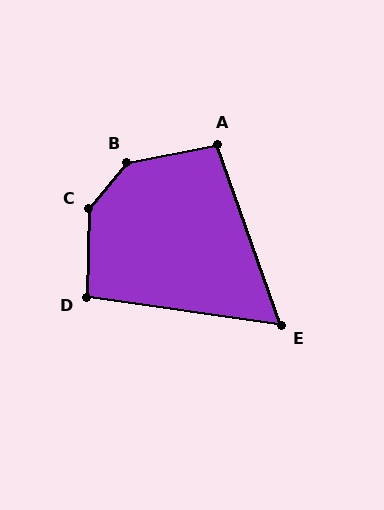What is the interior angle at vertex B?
Approximately 141 degrees (obtuse).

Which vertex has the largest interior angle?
C, at approximately 142 degrees.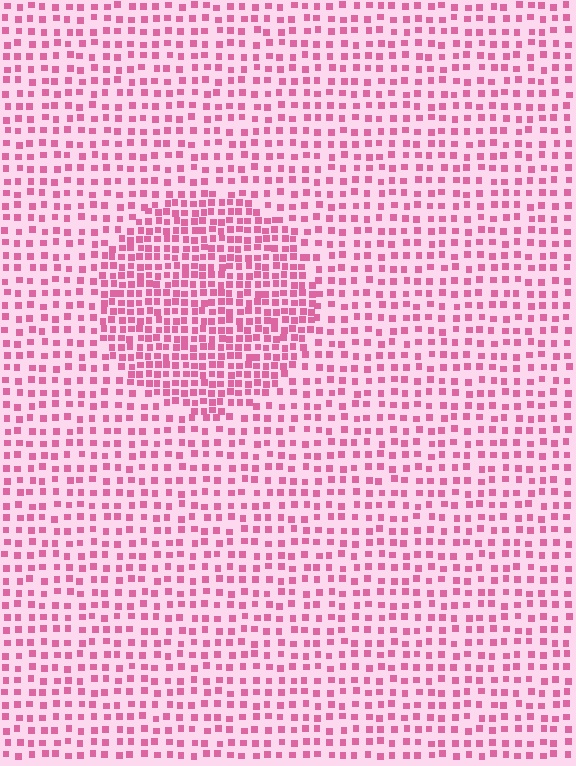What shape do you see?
I see a circle.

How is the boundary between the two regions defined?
The boundary is defined by a change in element density (approximately 1.9x ratio). All elements are the same color, size, and shape.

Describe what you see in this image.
The image contains small pink elements arranged at two different densities. A circle-shaped region is visible where the elements are more densely packed than the surrounding area.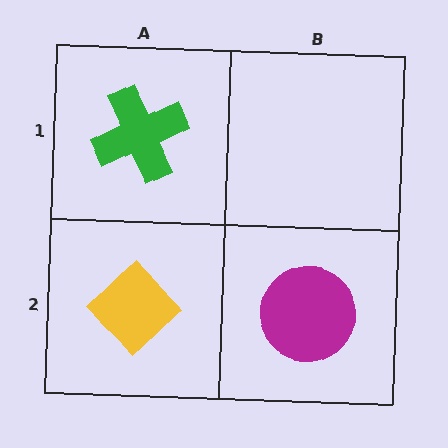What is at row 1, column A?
A green cross.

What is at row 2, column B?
A magenta circle.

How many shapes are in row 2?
2 shapes.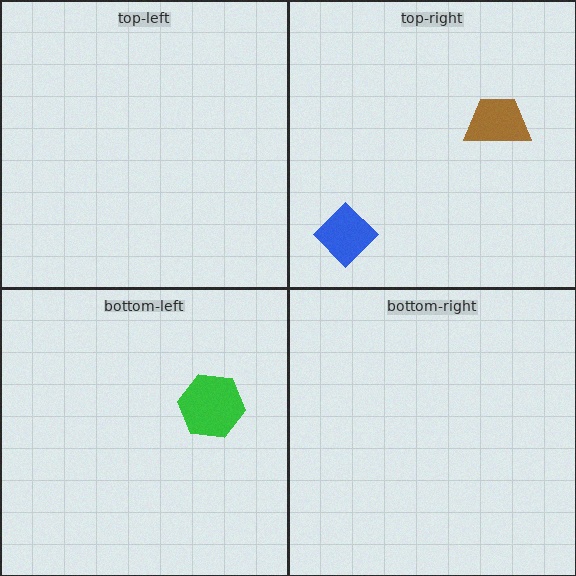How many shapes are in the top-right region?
2.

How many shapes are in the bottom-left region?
1.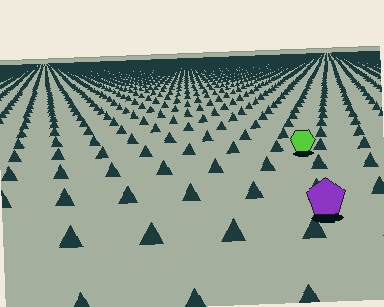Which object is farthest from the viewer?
The lime hexagon is farthest from the viewer. It appears smaller and the ground texture around it is denser.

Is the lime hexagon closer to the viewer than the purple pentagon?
No. The purple pentagon is closer — you can tell from the texture gradient: the ground texture is coarser near it.